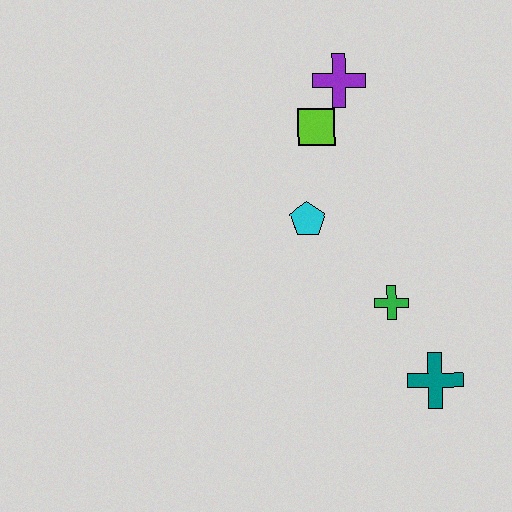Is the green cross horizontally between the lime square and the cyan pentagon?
No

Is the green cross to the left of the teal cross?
Yes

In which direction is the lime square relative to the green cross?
The lime square is above the green cross.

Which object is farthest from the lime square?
The teal cross is farthest from the lime square.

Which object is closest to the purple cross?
The lime square is closest to the purple cross.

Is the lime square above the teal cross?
Yes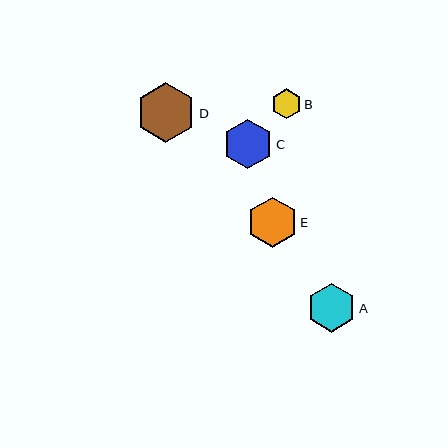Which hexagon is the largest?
Hexagon D is the largest with a size of approximately 60 pixels.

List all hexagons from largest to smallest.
From largest to smallest: D, E, C, A, B.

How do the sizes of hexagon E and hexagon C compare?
Hexagon E and hexagon C are approximately the same size.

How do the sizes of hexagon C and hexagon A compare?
Hexagon C and hexagon A are approximately the same size.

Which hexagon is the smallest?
Hexagon B is the smallest with a size of approximately 29 pixels.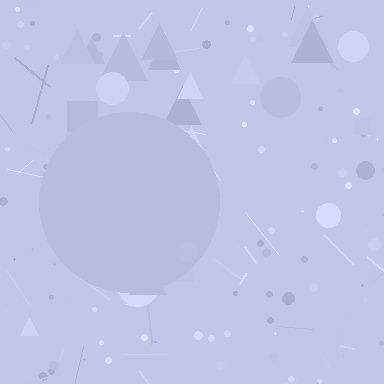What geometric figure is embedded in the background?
A circle is embedded in the background.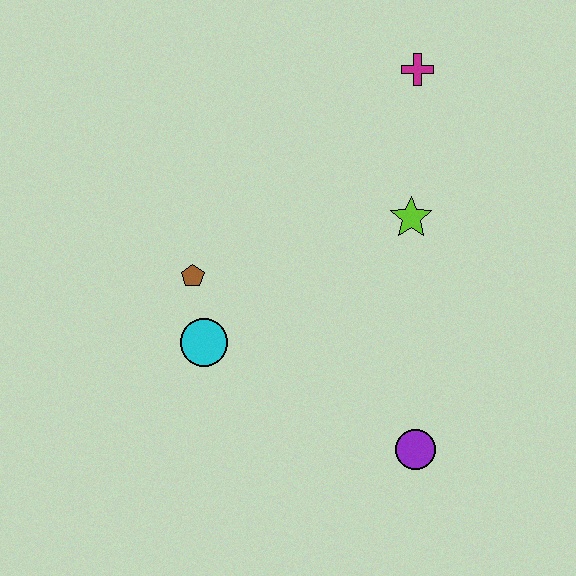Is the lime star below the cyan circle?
No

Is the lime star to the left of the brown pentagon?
No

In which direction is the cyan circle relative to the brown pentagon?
The cyan circle is below the brown pentagon.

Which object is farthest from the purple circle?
The magenta cross is farthest from the purple circle.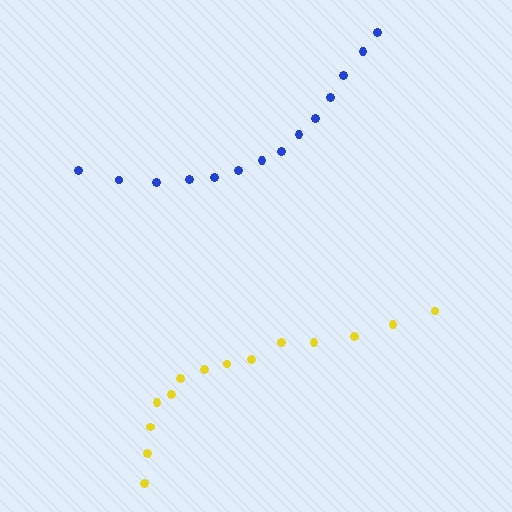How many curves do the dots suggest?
There are 2 distinct paths.